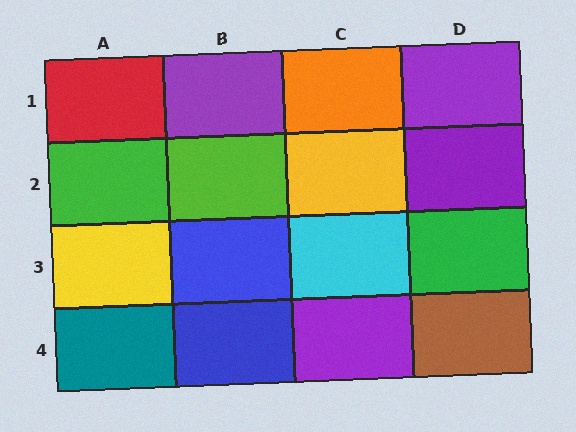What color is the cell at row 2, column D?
Purple.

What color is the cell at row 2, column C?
Yellow.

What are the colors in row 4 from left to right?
Teal, blue, purple, brown.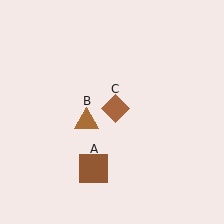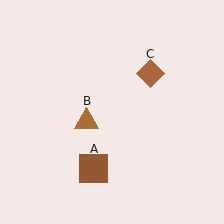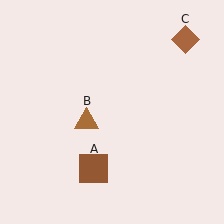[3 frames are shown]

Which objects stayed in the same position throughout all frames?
Brown square (object A) and brown triangle (object B) remained stationary.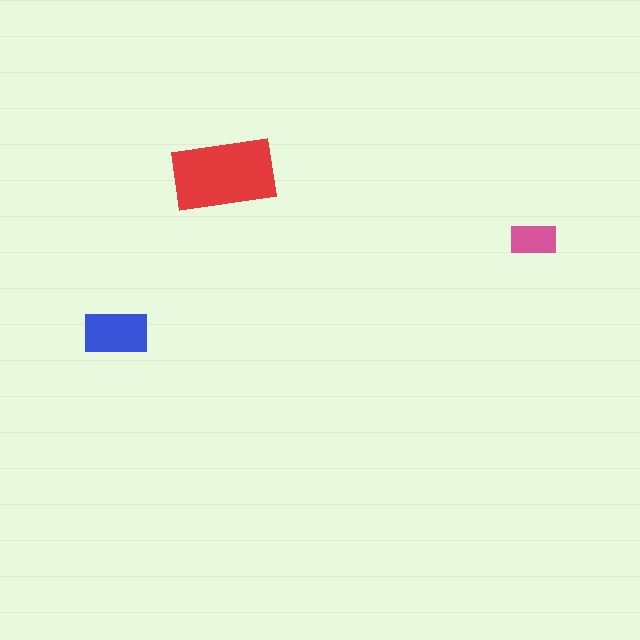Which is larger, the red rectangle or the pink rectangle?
The red one.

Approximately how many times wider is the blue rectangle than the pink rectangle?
About 1.5 times wider.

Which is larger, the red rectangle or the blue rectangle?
The red one.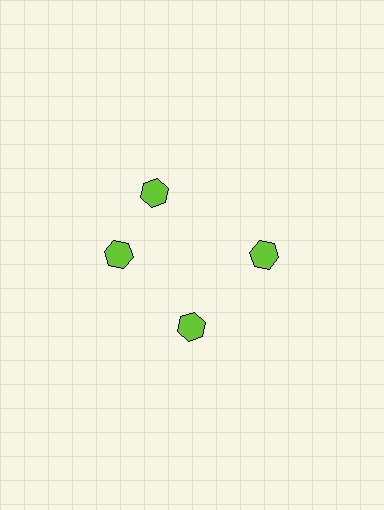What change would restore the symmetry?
The symmetry would be restored by rotating it back into even spacing with its neighbors so that all 4 hexagons sit at equal angles and equal distance from the center.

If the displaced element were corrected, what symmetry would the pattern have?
It would have 4-fold rotational symmetry — the pattern would map onto itself every 90 degrees.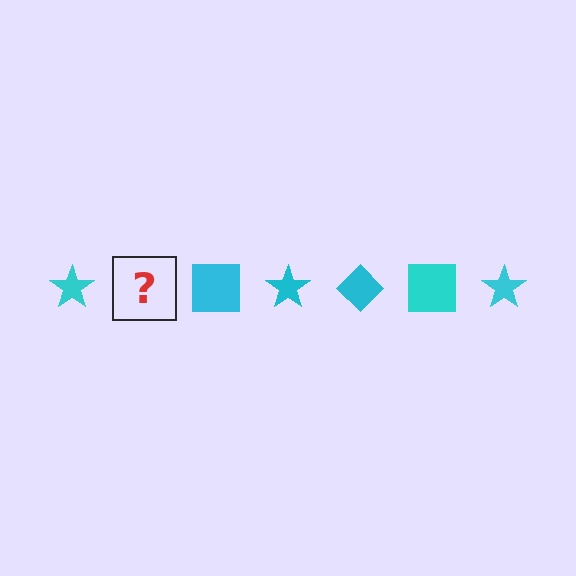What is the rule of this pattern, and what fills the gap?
The rule is that the pattern cycles through star, diamond, square shapes in cyan. The gap should be filled with a cyan diamond.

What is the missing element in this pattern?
The missing element is a cyan diamond.